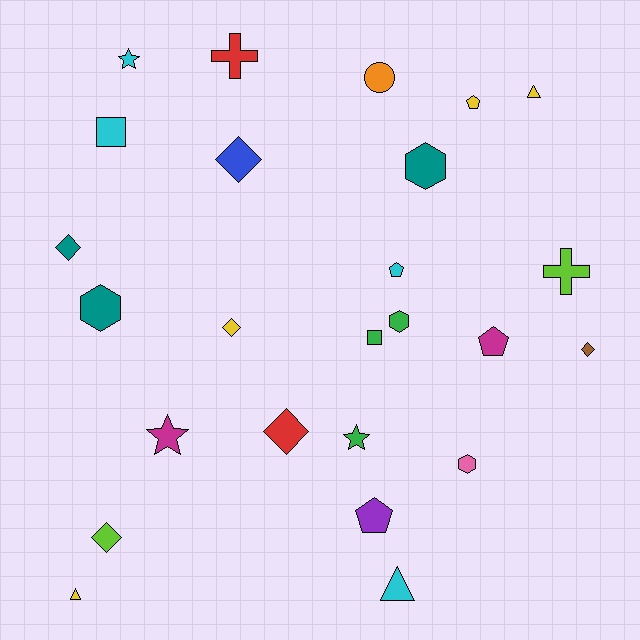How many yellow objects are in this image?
There are 4 yellow objects.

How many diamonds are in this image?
There are 6 diamonds.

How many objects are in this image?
There are 25 objects.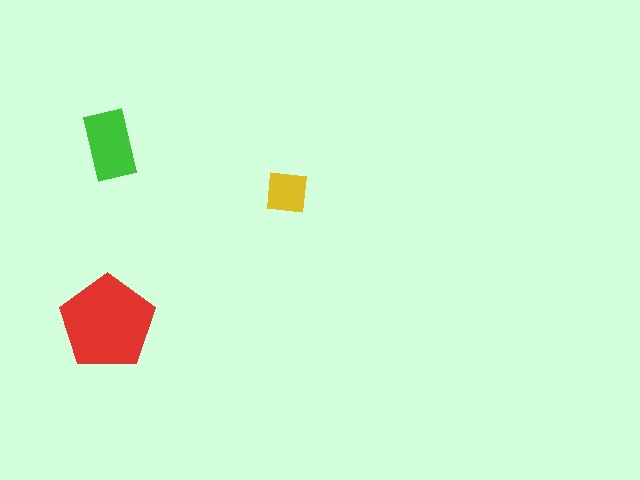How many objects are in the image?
There are 3 objects in the image.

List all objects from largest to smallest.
The red pentagon, the green rectangle, the yellow square.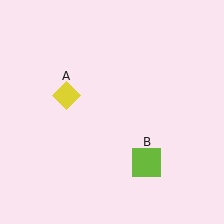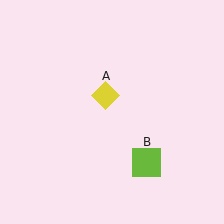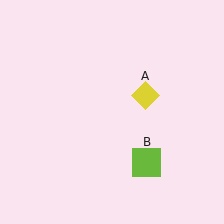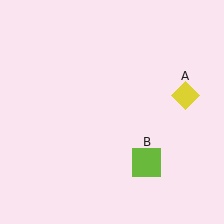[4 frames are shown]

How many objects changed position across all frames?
1 object changed position: yellow diamond (object A).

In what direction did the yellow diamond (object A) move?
The yellow diamond (object A) moved right.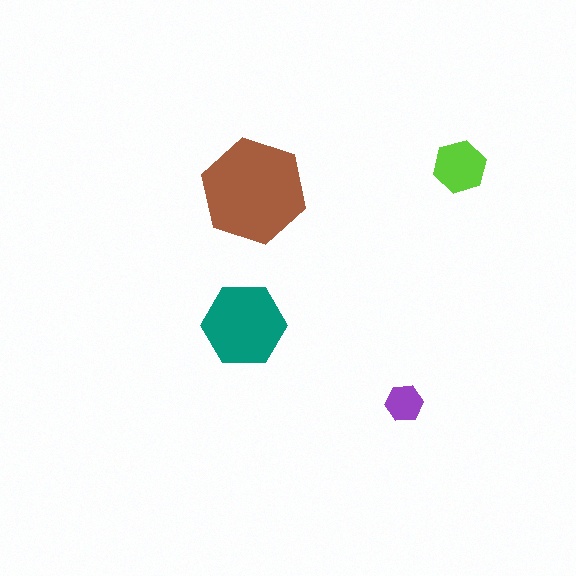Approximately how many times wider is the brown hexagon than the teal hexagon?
About 1.5 times wider.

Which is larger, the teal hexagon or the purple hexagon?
The teal one.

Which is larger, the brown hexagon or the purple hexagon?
The brown one.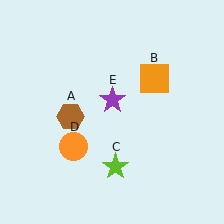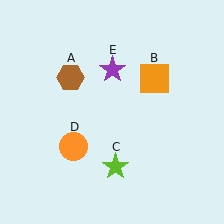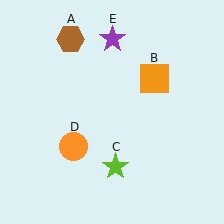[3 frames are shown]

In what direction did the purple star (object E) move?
The purple star (object E) moved up.